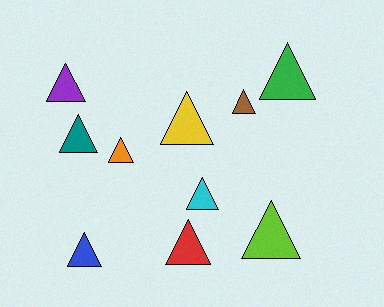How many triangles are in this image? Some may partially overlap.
There are 10 triangles.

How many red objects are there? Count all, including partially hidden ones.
There is 1 red object.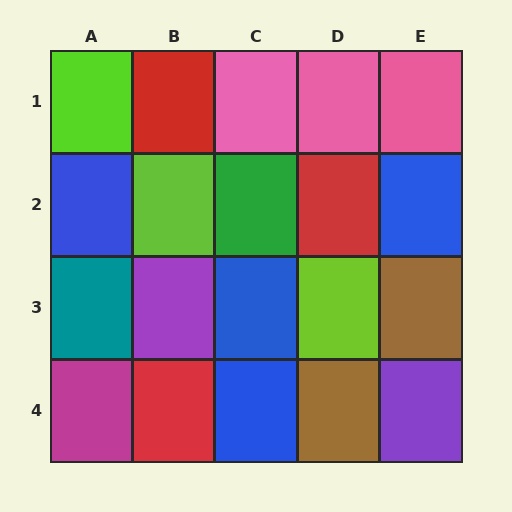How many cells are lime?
3 cells are lime.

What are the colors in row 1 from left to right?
Lime, red, pink, pink, pink.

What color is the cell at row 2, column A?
Blue.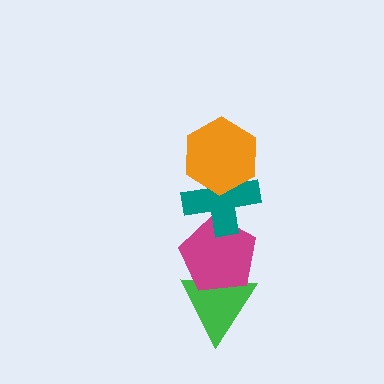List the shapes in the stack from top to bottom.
From top to bottom: the orange hexagon, the teal cross, the magenta pentagon, the green triangle.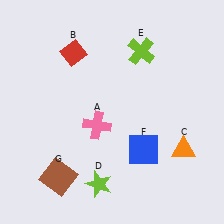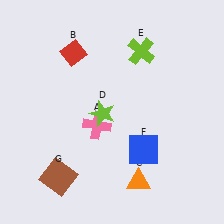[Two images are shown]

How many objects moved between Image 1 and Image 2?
2 objects moved between the two images.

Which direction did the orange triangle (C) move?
The orange triangle (C) moved left.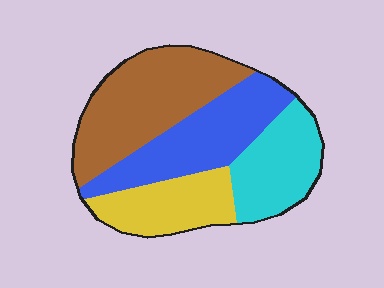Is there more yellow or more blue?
Blue.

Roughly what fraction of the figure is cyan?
Cyan covers around 20% of the figure.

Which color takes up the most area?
Brown, at roughly 35%.